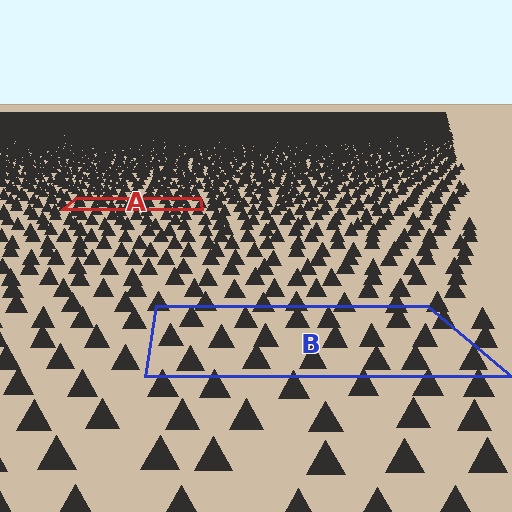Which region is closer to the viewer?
Region B is closer. The texture elements there are larger and more spread out.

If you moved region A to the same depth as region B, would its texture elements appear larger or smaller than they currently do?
They would appear larger. At a closer depth, the same texture elements are projected at a bigger on-screen size.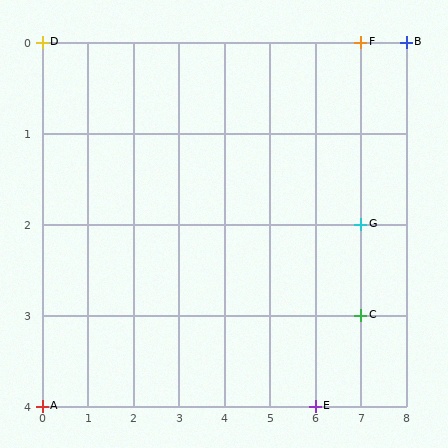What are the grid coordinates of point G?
Point G is at grid coordinates (7, 2).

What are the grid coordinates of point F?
Point F is at grid coordinates (7, 0).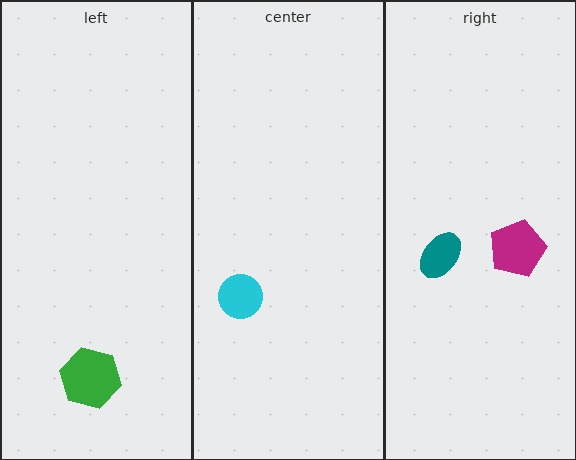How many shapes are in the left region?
1.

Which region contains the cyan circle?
The center region.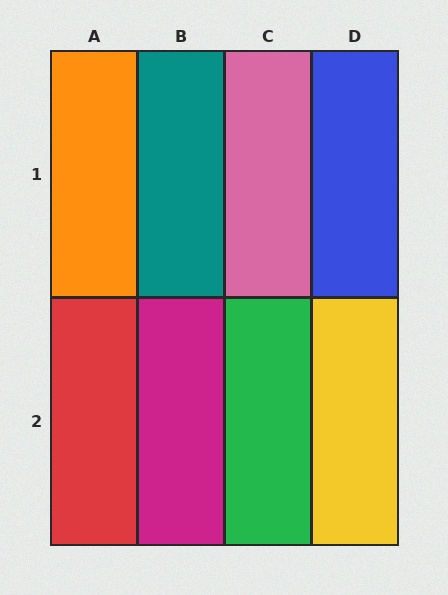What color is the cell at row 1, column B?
Teal.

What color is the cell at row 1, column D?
Blue.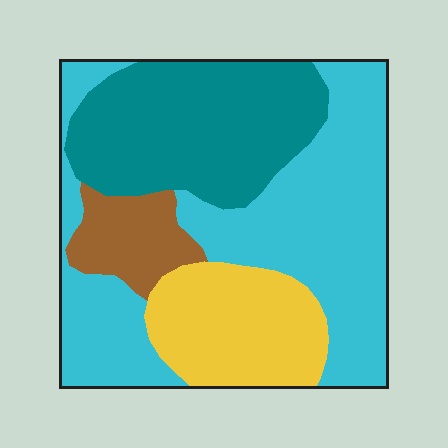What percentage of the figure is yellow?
Yellow takes up about one sixth (1/6) of the figure.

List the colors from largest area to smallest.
From largest to smallest: cyan, teal, yellow, brown.